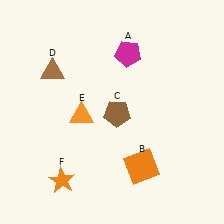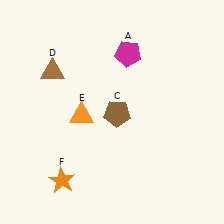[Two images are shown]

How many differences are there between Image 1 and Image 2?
There is 1 difference between the two images.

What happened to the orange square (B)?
The orange square (B) was removed in Image 2. It was in the bottom-right area of Image 1.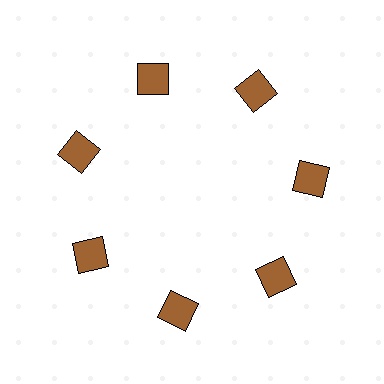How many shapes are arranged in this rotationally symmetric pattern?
There are 7 shapes, arranged in 7 groups of 1.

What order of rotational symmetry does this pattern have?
This pattern has 7-fold rotational symmetry.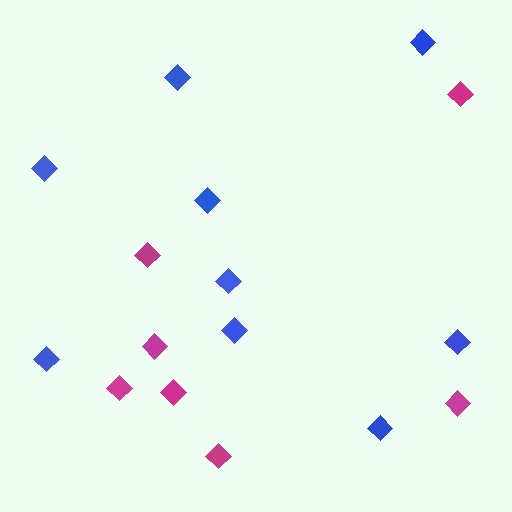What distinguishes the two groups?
There are 2 groups: one group of magenta diamonds (7) and one group of blue diamonds (9).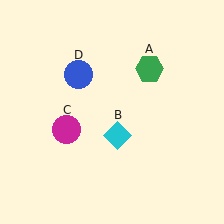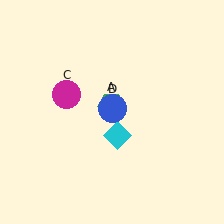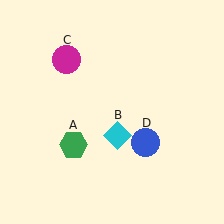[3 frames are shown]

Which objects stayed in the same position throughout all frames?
Cyan diamond (object B) remained stationary.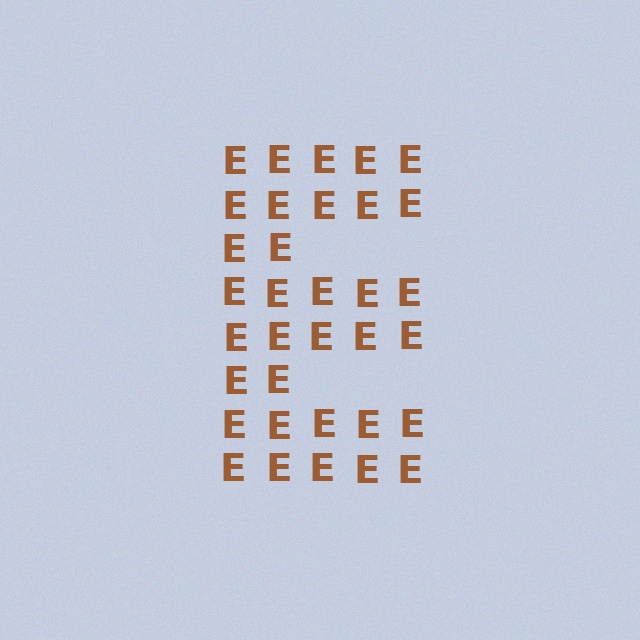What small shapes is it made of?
It is made of small letter E's.